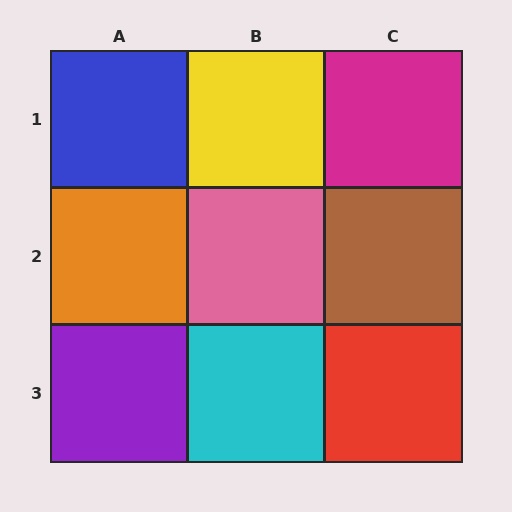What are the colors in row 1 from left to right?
Blue, yellow, magenta.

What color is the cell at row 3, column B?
Cyan.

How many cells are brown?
1 cell is brown.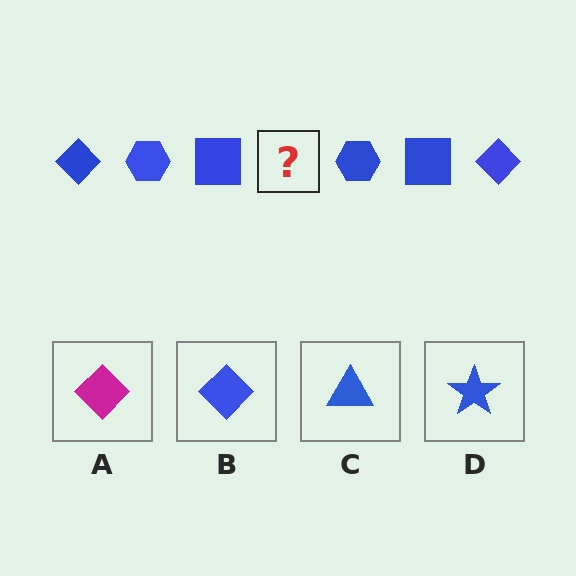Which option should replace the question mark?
Option B.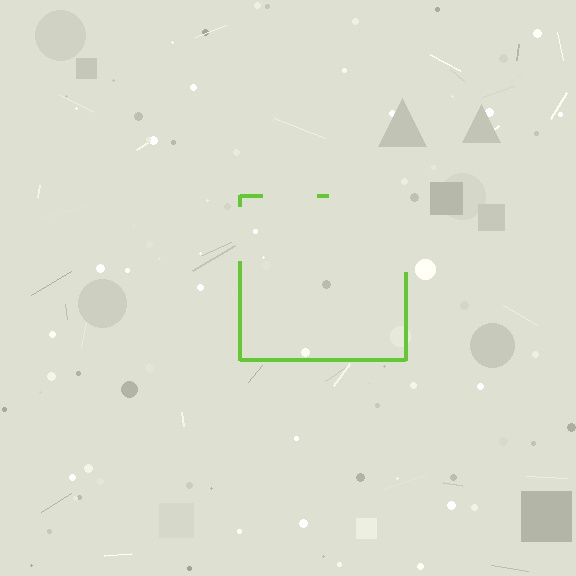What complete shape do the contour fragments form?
The contour fragments form a square.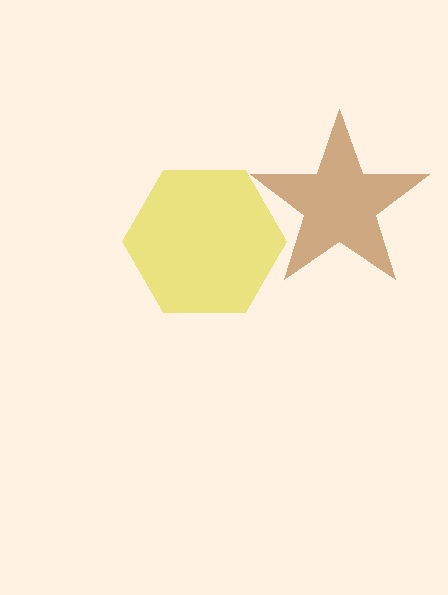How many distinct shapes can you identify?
There are 2 distinct shapes: a brown star, a yellow hexagon.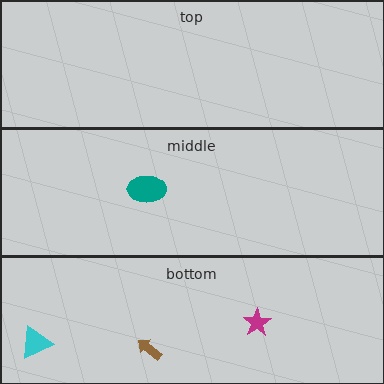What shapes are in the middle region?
The teal ellipse.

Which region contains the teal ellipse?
The middle region.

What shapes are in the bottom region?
The cyan triangle, the magenta star, the brown arrow.